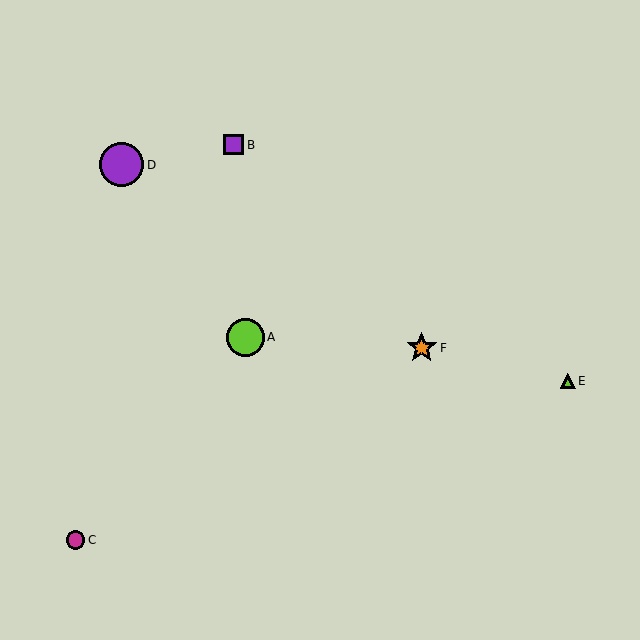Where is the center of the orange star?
The center of the orange star is at (422, 348).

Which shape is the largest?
The purple circle (labeled D) is the largest.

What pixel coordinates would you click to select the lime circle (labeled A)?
Click at (245, 337) to select the lime circle A.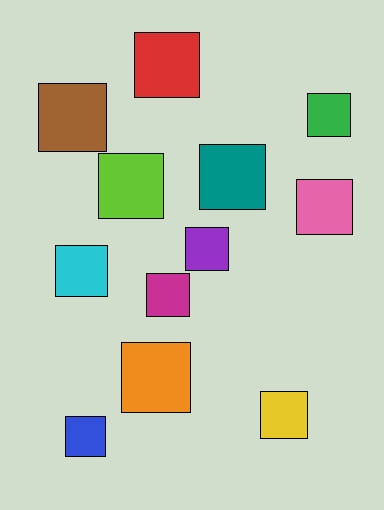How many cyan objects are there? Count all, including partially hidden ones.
There is 1 cyan object.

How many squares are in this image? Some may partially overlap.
There are 12 squares.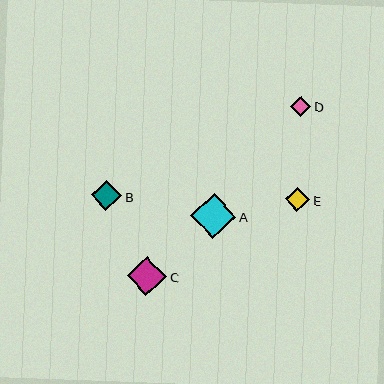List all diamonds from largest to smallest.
From largest to smallest: A, C, B, E, D.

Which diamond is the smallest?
Diamond D is the smallest with a size of approximately 20 pixels.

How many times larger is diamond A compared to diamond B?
Diamond A is approximately 1.5 times the size of diamond B.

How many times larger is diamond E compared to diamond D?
Diamond E is approximately 1.2 times the size of diamond D.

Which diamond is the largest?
Diamond A is the largest with a size of approximately 45 pixels.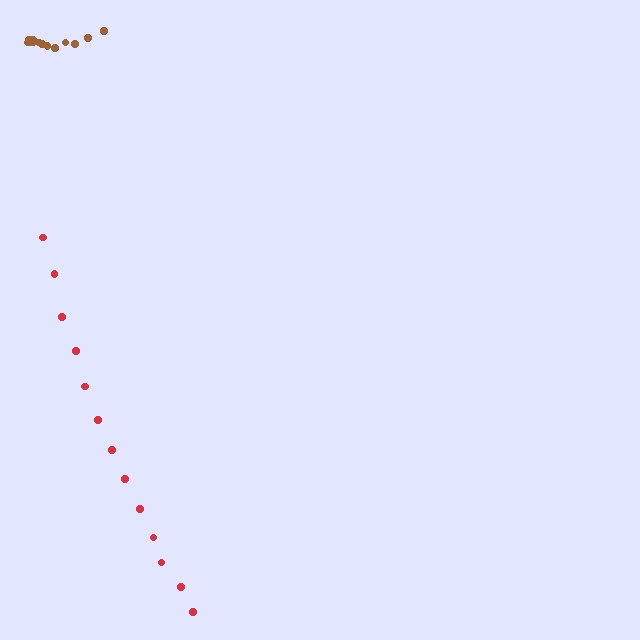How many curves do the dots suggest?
There are 2 distinct paths.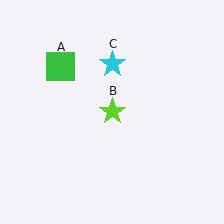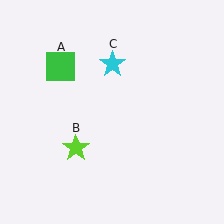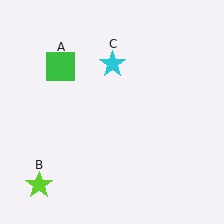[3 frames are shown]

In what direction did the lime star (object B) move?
The lime star (object B) moved down and to the left.